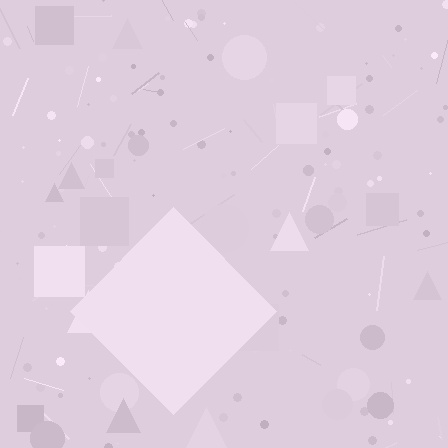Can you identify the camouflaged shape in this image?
The camouflaged shape is a diamond.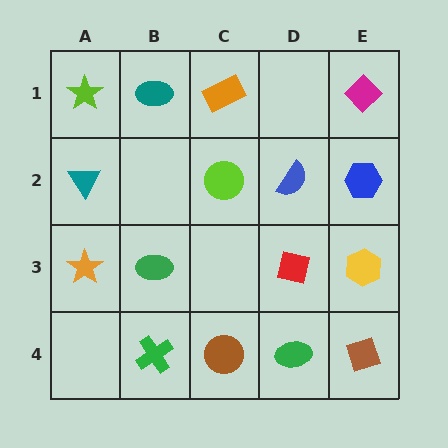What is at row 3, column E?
A yellow hexagon.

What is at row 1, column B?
A teal ellipse.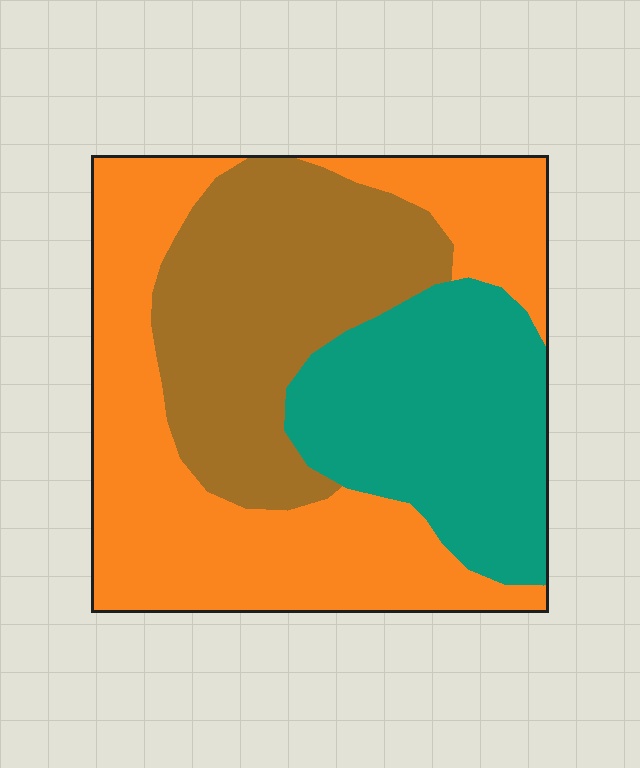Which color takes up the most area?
Orange, at roughly 45%.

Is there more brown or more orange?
Orange.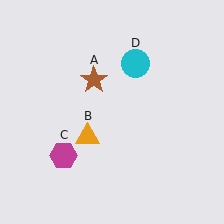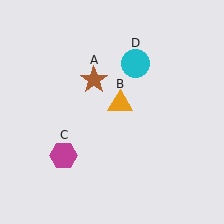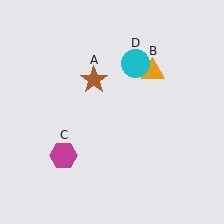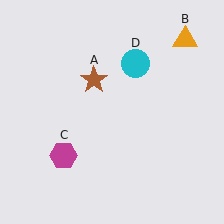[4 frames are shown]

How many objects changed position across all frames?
1 object changed position: orange triangle (object B).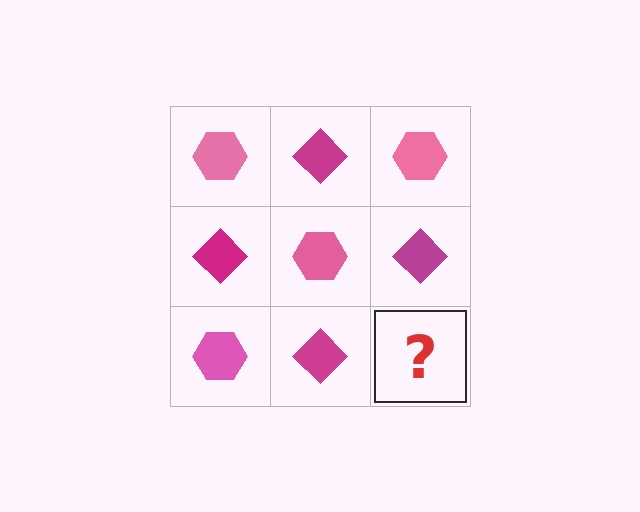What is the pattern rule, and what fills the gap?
The rule is that it alternates pink hexagon and magenta diamond in a checkerboard pattern. The gap should be filled with a pink hexagon.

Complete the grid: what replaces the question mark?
The question mark should be replaced with a pink hexagon.